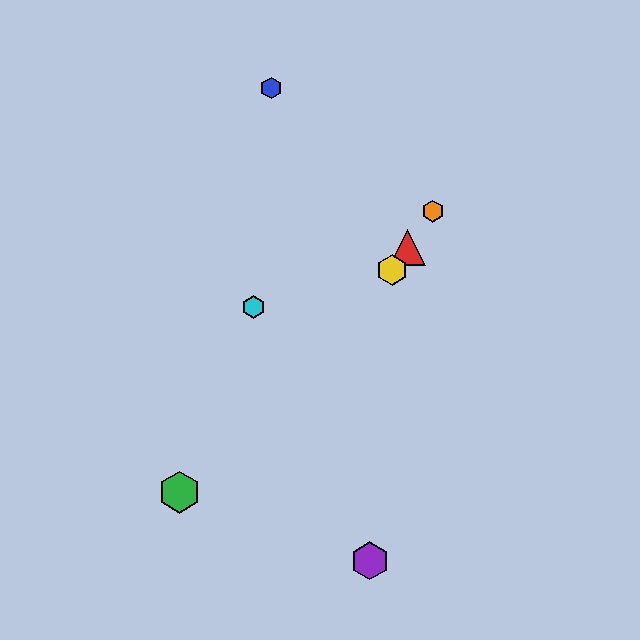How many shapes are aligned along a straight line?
3 shapes (the red triangle, the yellow hexagon, the orange hexagon) are aligned along a straight line.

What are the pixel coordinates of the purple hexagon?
The purple hexagon is at (370, 561).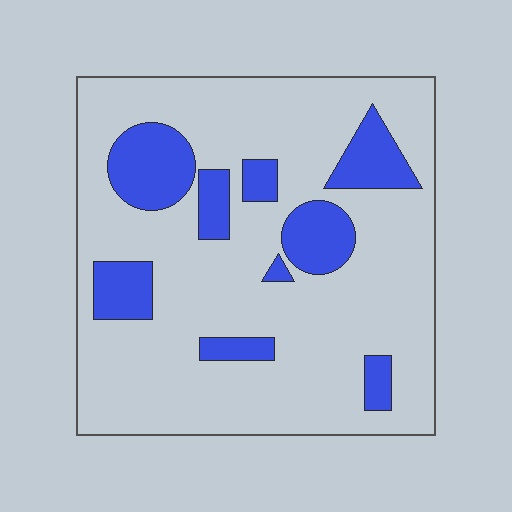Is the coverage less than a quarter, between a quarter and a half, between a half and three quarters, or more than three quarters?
Less than a quarter.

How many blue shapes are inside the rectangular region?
9.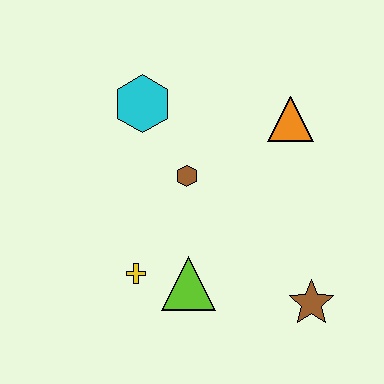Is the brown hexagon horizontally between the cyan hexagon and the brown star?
Yes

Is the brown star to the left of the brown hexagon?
No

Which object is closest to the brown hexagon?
The cyan hexagon is closest to the brown hexagon.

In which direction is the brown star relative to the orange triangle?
The brown star is below the orange triangle.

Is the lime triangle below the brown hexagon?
Yes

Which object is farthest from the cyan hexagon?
The brown star is farthest from the cyan hexagon.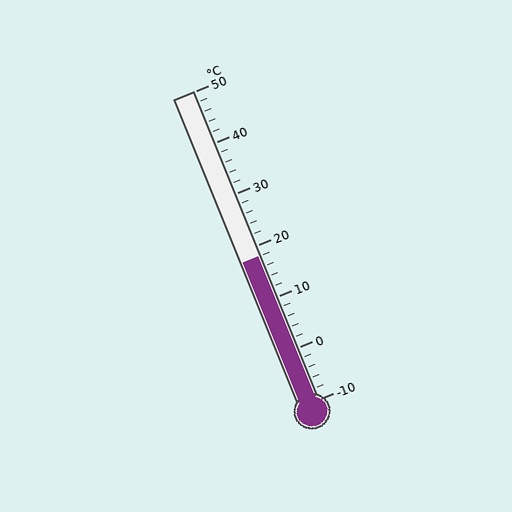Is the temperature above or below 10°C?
The temperature is above 10°C.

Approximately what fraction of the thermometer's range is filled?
The thermometer is filled to approximately 45% of its range.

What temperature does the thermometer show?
The thermometer shows approximately 18°C.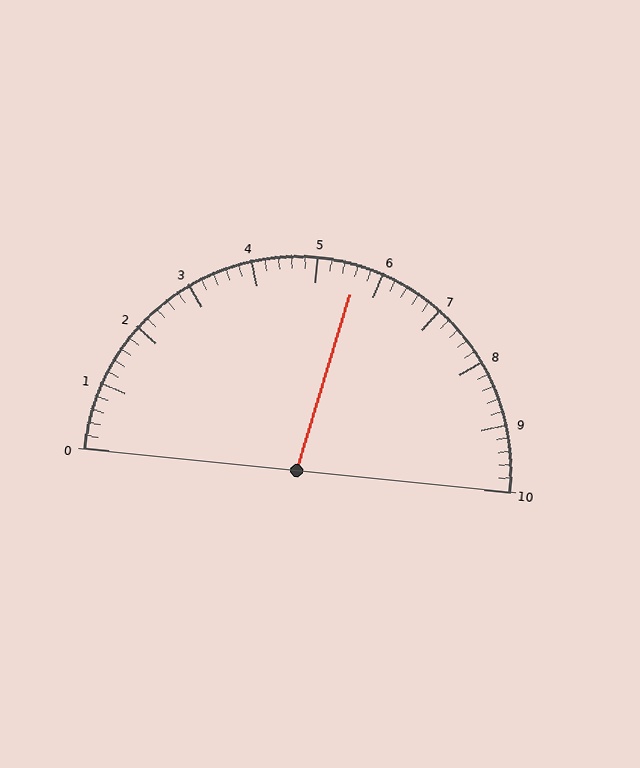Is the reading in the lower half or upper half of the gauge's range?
The reading is in the upper half of the range (0 to 10).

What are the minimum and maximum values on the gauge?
The gauge ranges from 0 to 10.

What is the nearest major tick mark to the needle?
The nearest major tick mark is 6.